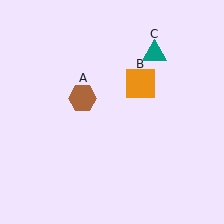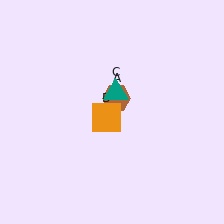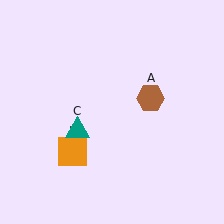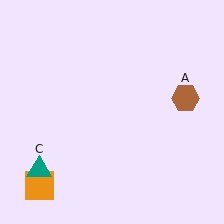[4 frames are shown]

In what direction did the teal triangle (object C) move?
The teal triangle (object C) moved down and to the left.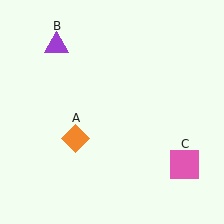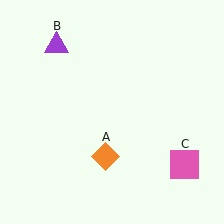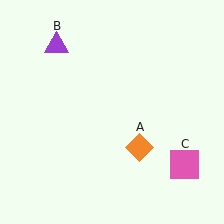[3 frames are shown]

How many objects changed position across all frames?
1 object changed position: orange diamond (object A).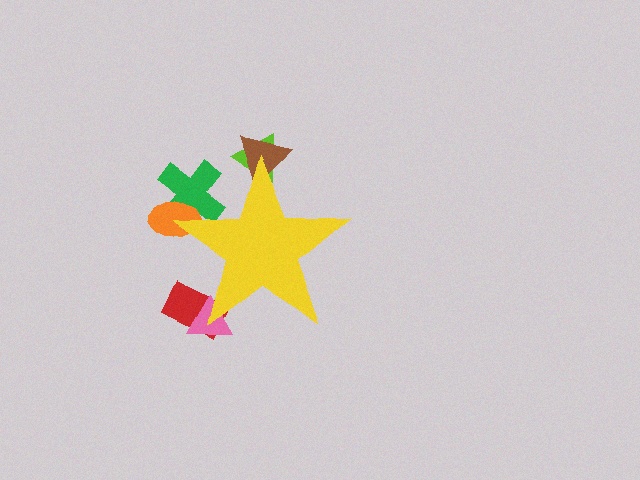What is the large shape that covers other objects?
A yellow star.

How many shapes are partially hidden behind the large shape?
6 shapes are partially hidden.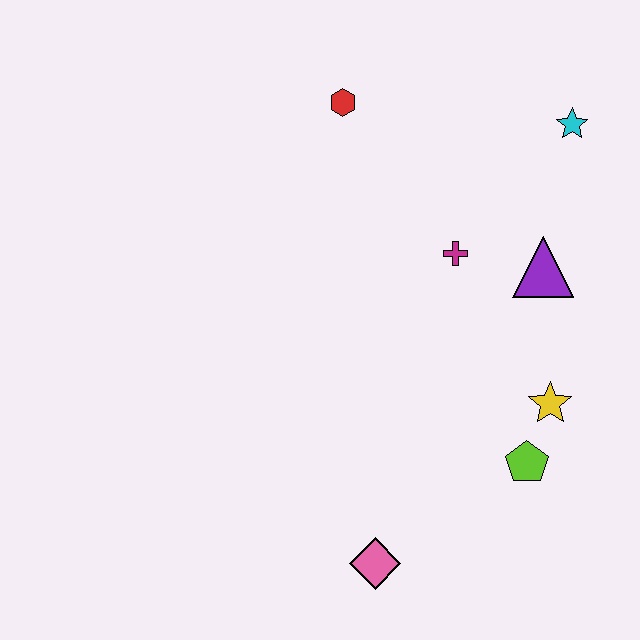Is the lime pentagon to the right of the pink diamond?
Yes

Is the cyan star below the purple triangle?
No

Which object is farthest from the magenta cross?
The pink diamond is farthest from the magenta cross.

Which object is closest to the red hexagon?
The magenta cross is closest to the red hexagon.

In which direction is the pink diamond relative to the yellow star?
The pink diamond is to the left of the yellow star.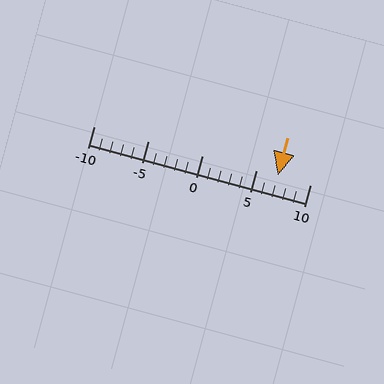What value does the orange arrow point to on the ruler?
The orange arrow points to approximately 7.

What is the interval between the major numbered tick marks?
The major tick marks are spaced 5 units apart.